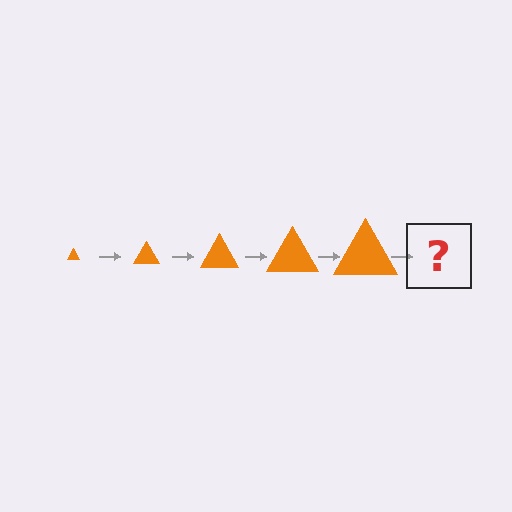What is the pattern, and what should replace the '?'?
The pattern is that the triangle gets progressively larger each step. The '?' should be an orange triangle, larger than the previous one.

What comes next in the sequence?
The next element should be an orange triangle, larger than the previous one.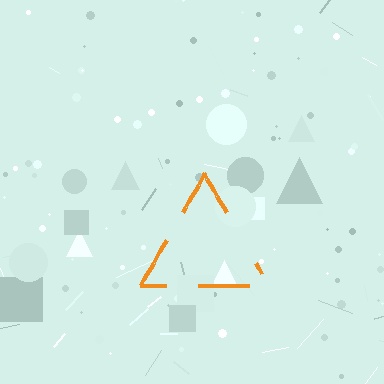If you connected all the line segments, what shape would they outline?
They would outline a triangle.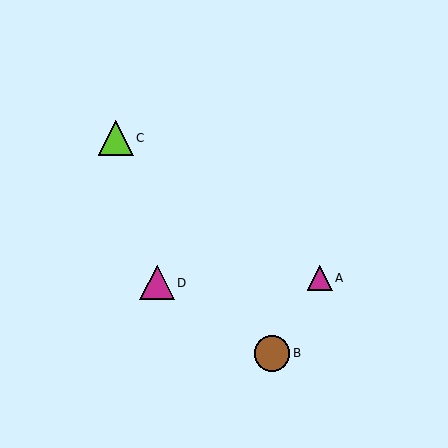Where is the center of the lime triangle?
The center of the lime triangle is at (116, 138).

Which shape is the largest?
The brown circle (labeled B) is the largest.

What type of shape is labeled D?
Shape D is a magenta triangle.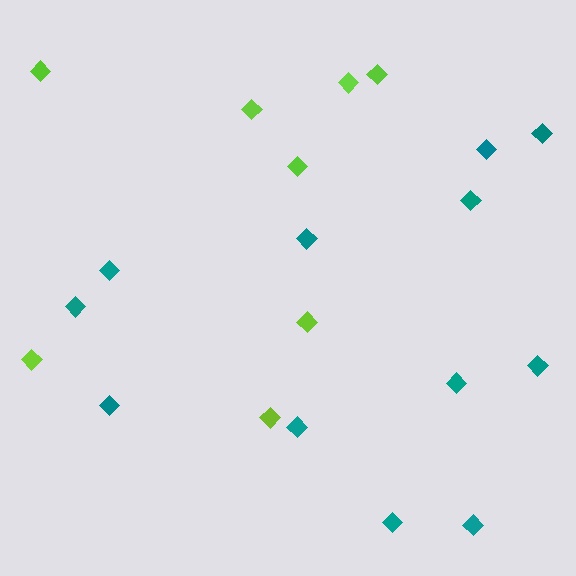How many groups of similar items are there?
There are 2 groups: one group of lime diamonds (8) and one group of teal diamonds (12).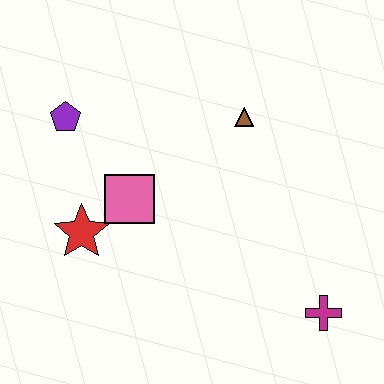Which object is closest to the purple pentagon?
The pink square is closest to the purple pentagon.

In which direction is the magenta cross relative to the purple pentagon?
The magenta cross is to the right of the purple pentagon.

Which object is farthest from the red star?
The magenta cross is farthest from the red star.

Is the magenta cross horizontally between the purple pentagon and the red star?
No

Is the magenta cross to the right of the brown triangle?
Yes